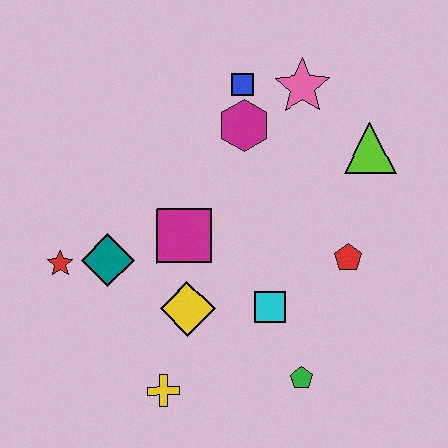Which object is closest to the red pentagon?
The cyan square is closest to the red pentagon.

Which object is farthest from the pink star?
The yellow cross is farthest from the pink star.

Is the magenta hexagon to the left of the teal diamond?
No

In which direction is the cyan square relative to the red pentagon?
The cyan square is to the left of the red pentagon.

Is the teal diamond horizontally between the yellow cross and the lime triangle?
No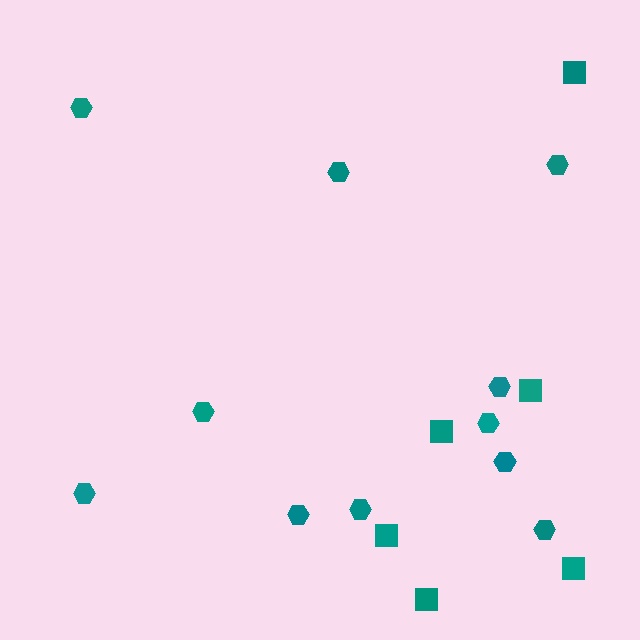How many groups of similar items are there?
There are 2 groups: one group of squares (6) and one group of hexagons (11).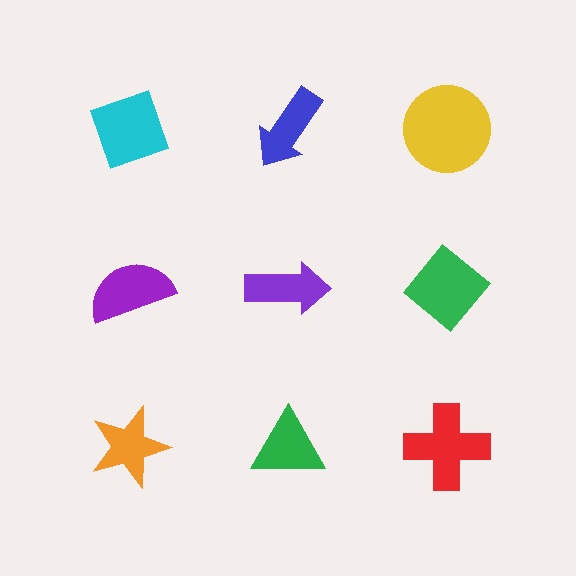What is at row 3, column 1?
An orange star.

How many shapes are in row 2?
3 shapes.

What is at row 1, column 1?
A cyan diamond.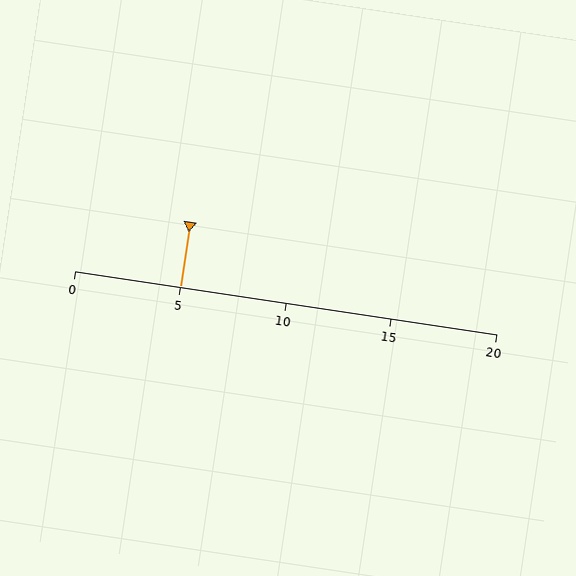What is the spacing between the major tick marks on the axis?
The major ticks are spaced 5 apart.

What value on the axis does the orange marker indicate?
The marker indicates approximately 5.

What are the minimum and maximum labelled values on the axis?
The axis runs from 0 to 20.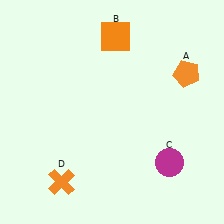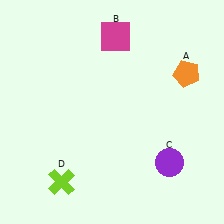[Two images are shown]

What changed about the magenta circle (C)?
In Image 1, C is magenta. In Image 2, it changed to purple.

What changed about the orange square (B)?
In Image 1, B is orange. In Image 2, it changed to magenta.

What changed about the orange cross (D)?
In Image 1, D is orange. In Image 2, it changed to lime.